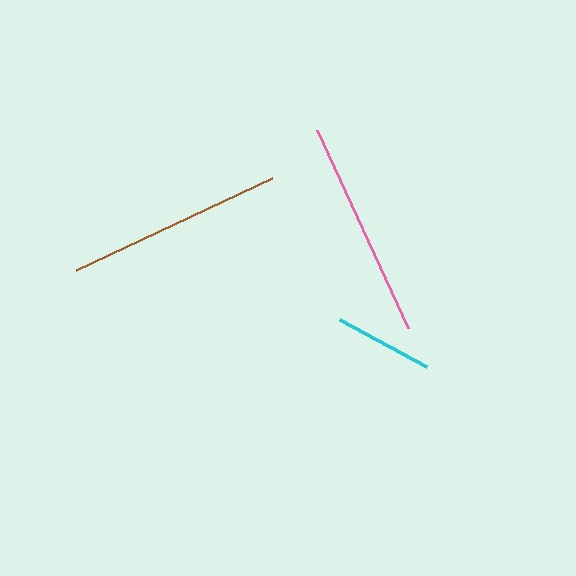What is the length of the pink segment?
The pink segment is approximately 217 pixels long.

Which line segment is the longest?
The pink line is the longest at approximately 217 pixels.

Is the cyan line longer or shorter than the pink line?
The pink line is longer than the cyan line.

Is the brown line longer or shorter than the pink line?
The pink line is longer than the brown line.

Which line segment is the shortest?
The cyan line is the shortest at approximately 99 pixels.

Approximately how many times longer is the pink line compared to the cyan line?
The pink line is approximately 2.2 times the length of the cyan line.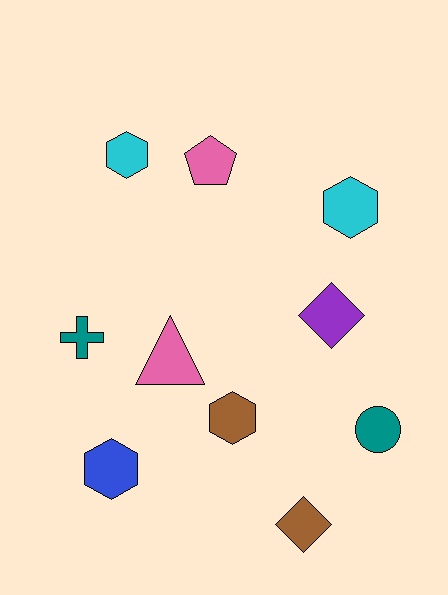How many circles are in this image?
There is 1 circle.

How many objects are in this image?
There are 10 objects.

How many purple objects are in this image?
There is 1 purple object.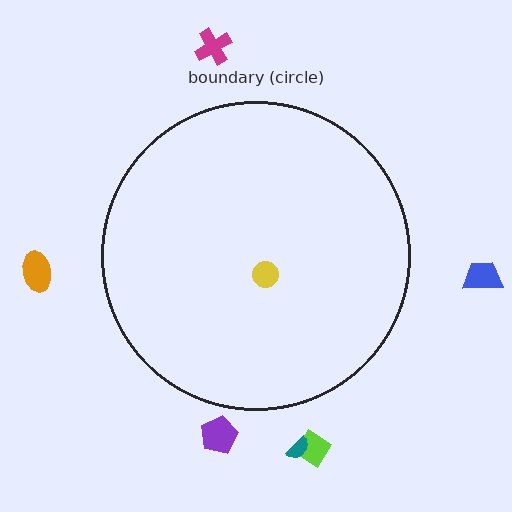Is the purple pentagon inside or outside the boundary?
Outside.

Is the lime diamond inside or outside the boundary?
Outside.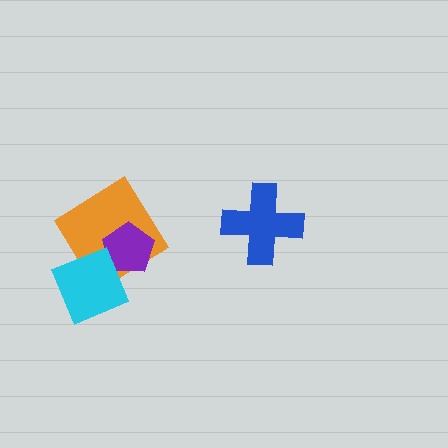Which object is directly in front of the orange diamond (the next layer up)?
The purple pentagon is directly in front of the orange diamond.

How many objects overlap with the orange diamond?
2 objects overlap with the orange diamond.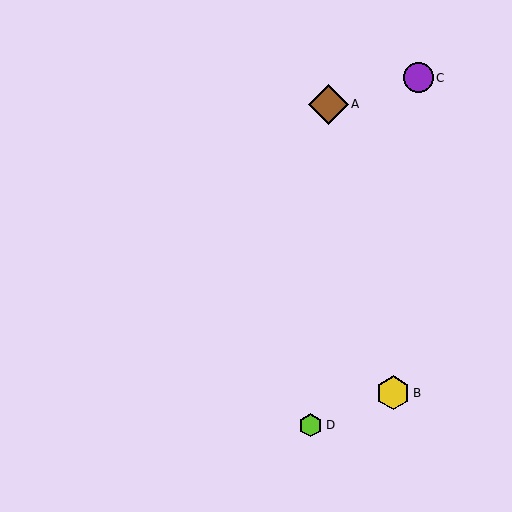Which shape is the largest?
The brown diamond (labeled A) is the largest.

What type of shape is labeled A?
Shape A is a brown diamond.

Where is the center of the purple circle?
The center of the purple circle is at (418, 78).